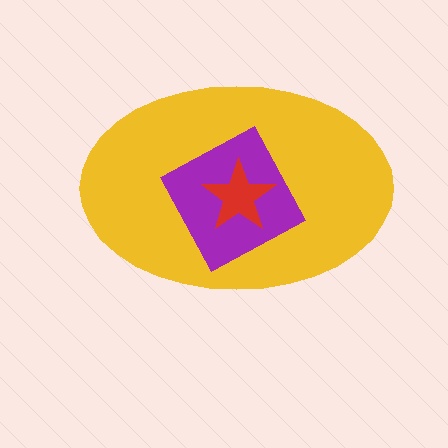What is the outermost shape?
The yellow ellipse.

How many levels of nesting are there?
3.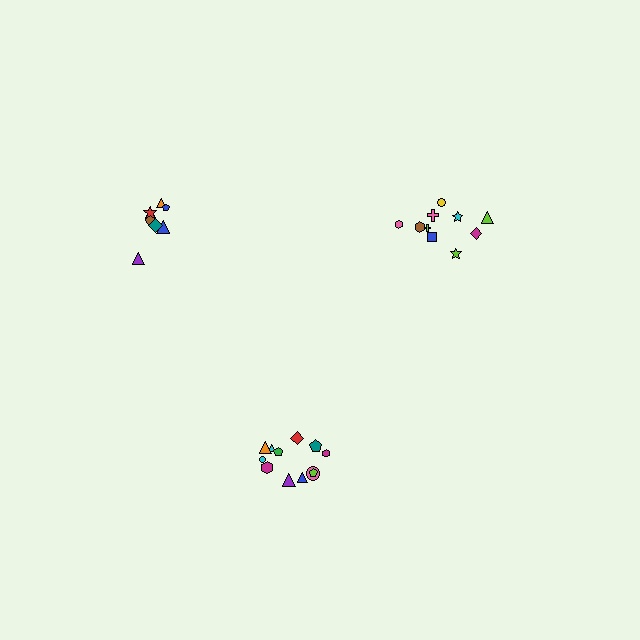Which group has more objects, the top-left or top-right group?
The top-right group.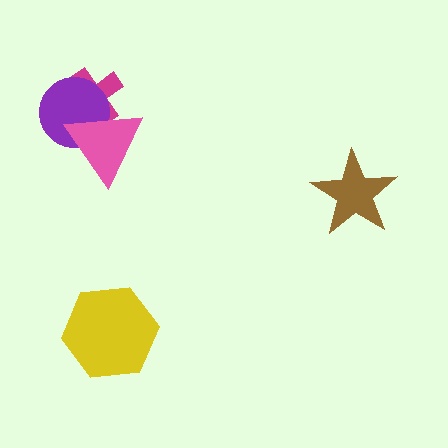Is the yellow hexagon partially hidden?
No, no other shape covers it.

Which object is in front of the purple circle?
The pink triangle is in front of the purple circle.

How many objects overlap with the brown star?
0 objects overlap with the brown star.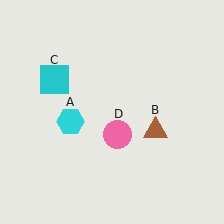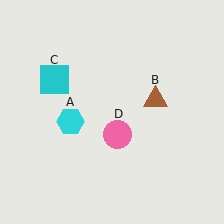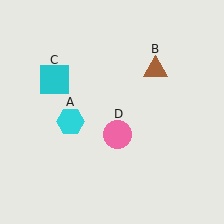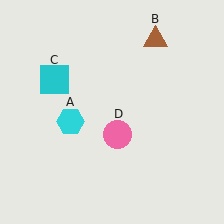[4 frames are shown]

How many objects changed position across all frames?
1 object changed position: brown triangle (object B).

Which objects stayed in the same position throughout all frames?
Cyan hexagon (object A) and cyan square (object C) and pink circle (object D) remained stationary.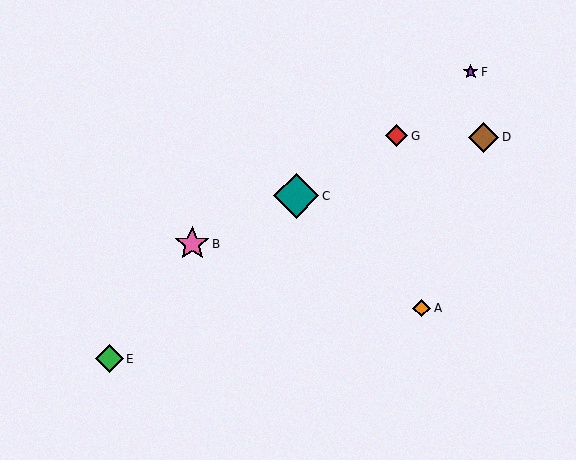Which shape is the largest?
The teal diamond (labeled C) is the largest.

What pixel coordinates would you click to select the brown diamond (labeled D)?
Click at (484, 137) to select the brown diamond D.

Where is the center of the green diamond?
The center of the green diamond is at (109, 359).